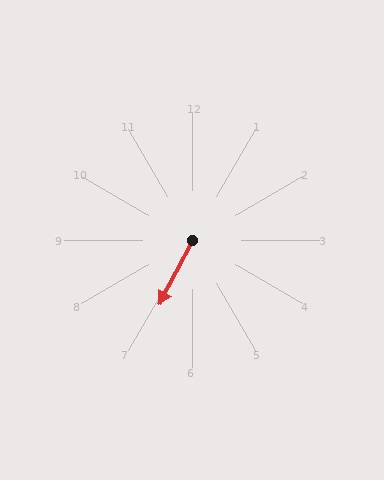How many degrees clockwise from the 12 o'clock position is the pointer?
Approximately 207 degrees.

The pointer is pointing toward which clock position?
Roughly 7 o'clock.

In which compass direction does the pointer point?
Southwest.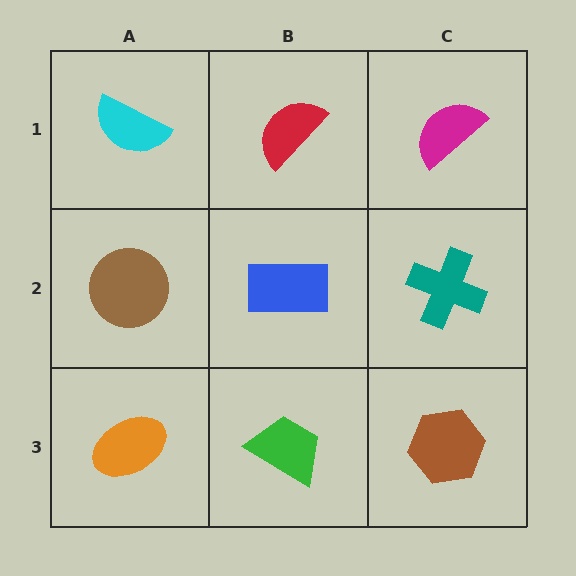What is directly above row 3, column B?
A blue rectangle.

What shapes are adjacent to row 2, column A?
A cyan semicircle (row 1, column A), an orange ellipse (row 3, column A), a blue rectangle (row 2, column B).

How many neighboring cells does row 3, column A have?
2.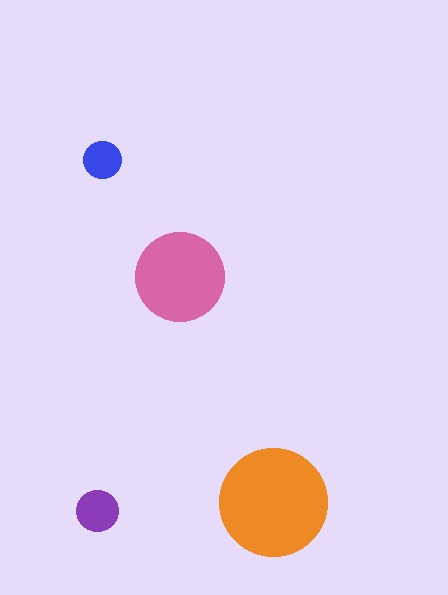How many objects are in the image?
There are 4 objects in the image.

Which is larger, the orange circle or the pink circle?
The orange one.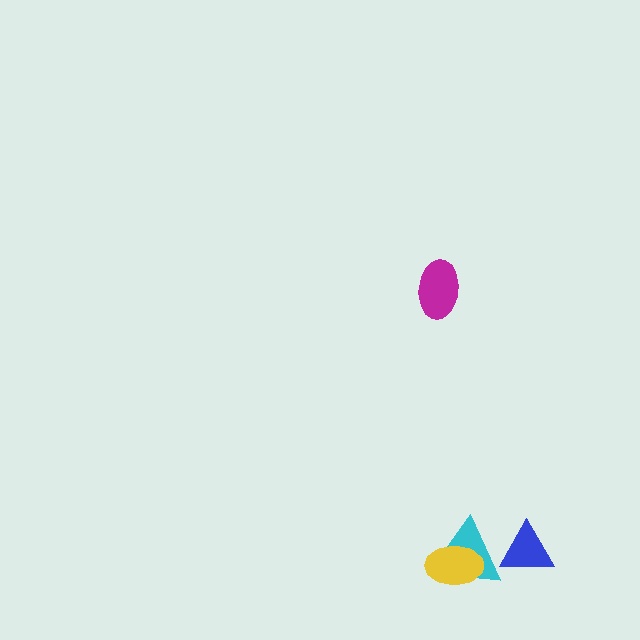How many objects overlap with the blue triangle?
1 object overlaps with the blue triangle.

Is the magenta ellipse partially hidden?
No, no other shape covers it.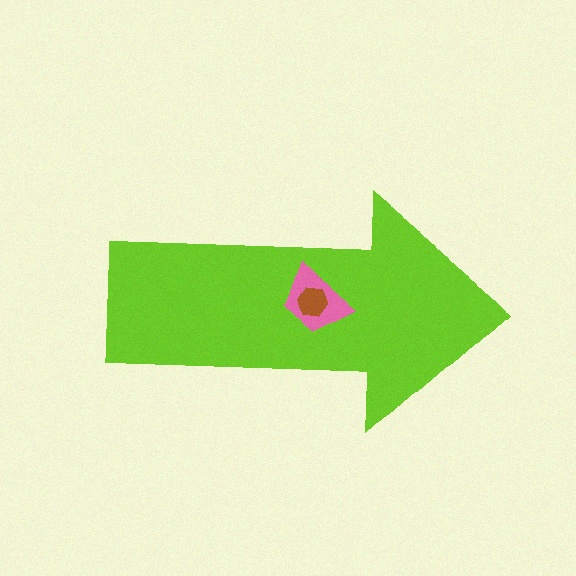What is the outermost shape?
The lime arrow.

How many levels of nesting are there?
3.